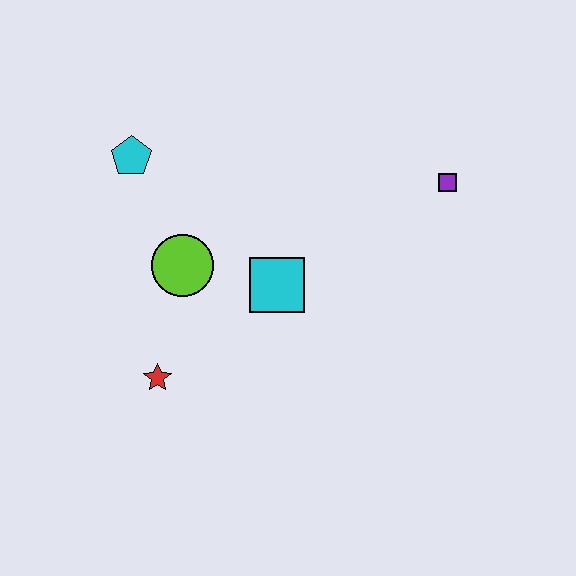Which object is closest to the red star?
The lime circle is closest to the red star.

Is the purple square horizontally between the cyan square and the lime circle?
No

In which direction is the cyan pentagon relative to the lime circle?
The cyan pentagon is above the lime circle.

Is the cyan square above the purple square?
No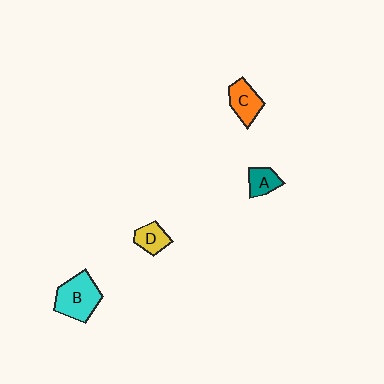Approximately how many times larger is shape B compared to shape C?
Approximately 1.5 times.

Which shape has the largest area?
Shape B (cyan).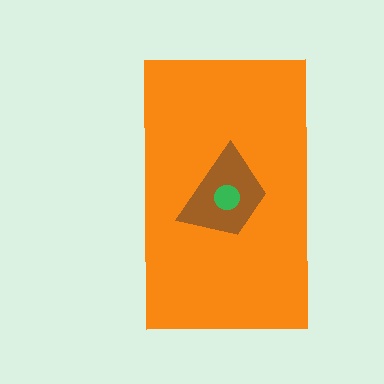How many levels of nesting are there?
3.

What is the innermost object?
The green circle.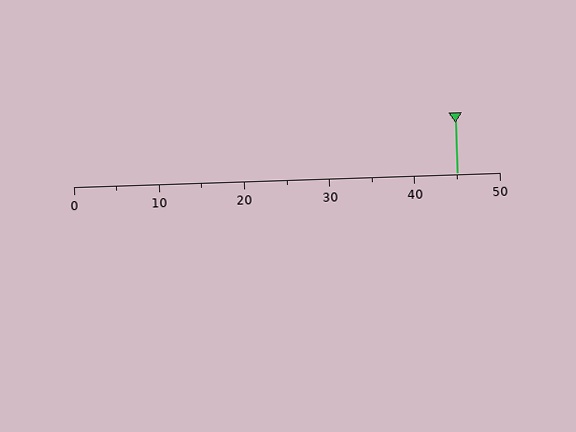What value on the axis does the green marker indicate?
The marker indicates approximately 45.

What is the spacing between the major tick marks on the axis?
The major ticks are spaced 10 apart.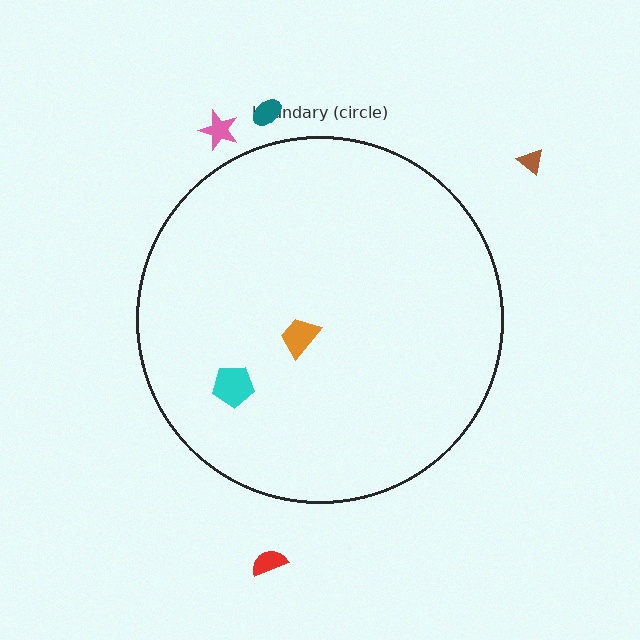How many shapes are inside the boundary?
2 inside, 4 outside.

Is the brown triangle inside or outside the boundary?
Outside.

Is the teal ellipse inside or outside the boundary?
Outside.